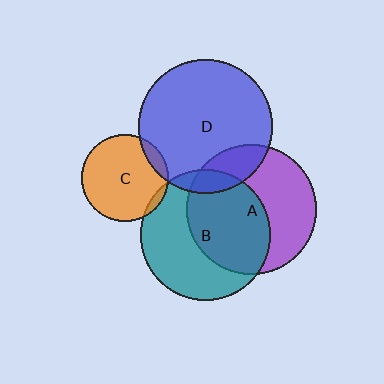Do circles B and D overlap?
Yes.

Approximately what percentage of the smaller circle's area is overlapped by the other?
Approximately 10%.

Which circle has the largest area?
Circle D (blue).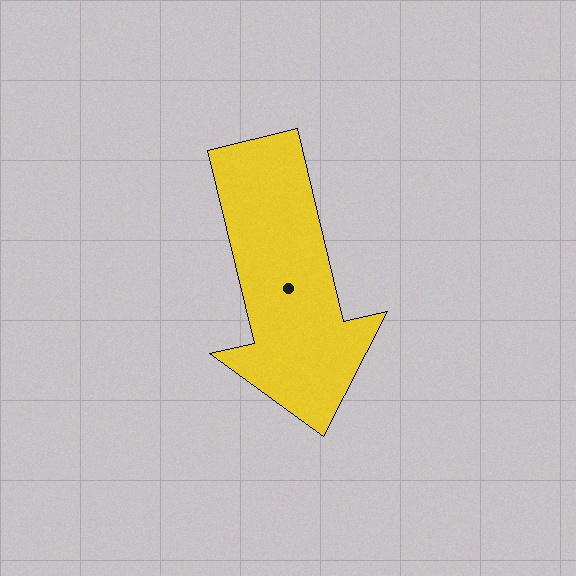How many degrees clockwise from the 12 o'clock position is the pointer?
Approximately 167 degrees.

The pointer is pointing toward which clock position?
Roughly 6 o'clock.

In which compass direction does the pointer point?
South.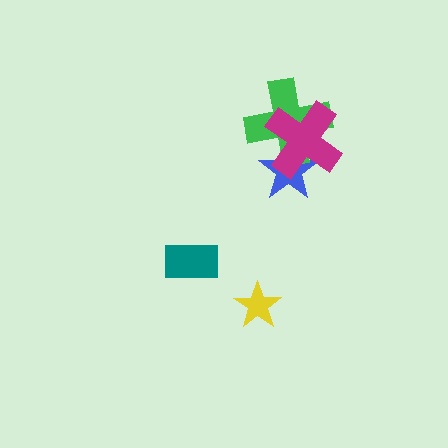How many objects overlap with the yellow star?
0 objects overlap with the yellow star.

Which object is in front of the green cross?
The magenta cross is in front of the green cross.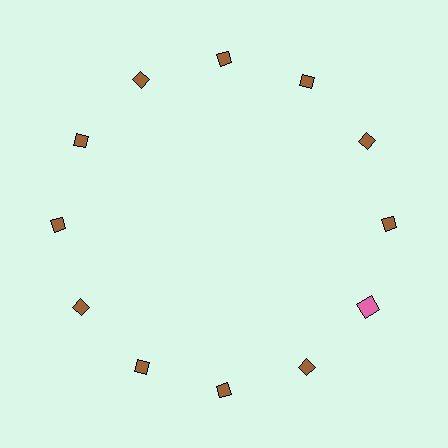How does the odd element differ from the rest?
It differs in both color (pink instead of brown) and shape (square instead of diamond).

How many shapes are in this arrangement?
There are 12 shapes arranged in a ring pattern.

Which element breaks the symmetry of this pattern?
The pink square at roughly the 4 o'clock position breaks the symmetry. All other shapes are brown diamonds.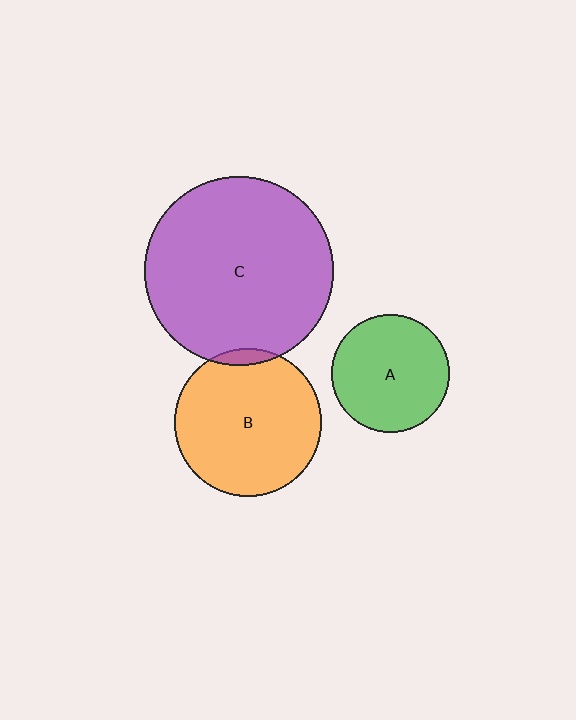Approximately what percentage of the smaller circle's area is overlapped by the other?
Approximately 5%.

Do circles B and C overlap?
Yes.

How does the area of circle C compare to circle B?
Approximately 1.7 times.